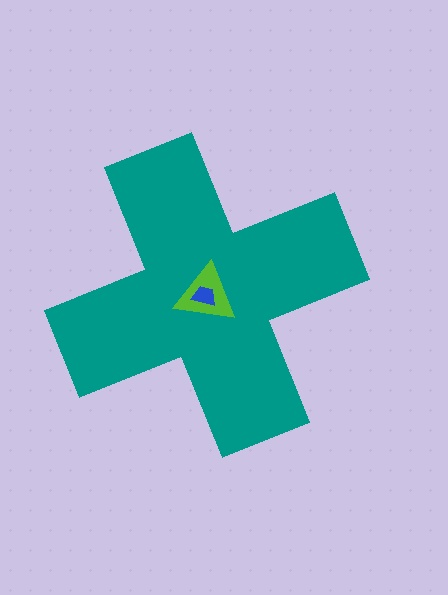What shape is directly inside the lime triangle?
The blue trapezoid.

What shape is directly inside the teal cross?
The lime triangle.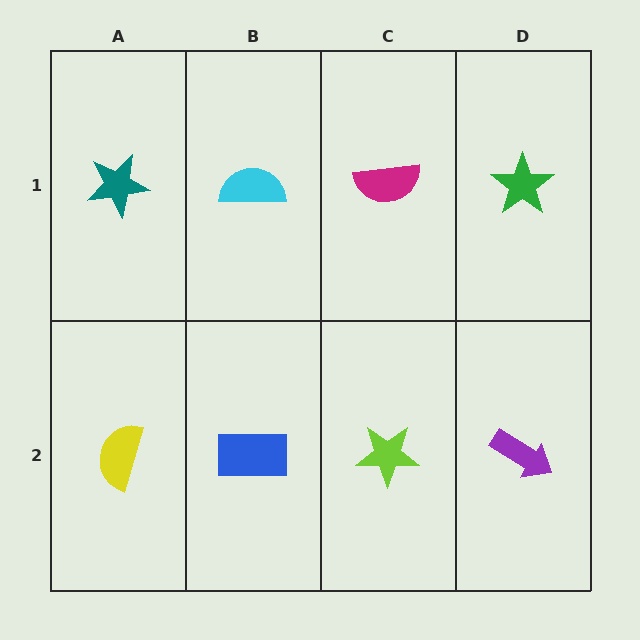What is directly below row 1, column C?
A lime star.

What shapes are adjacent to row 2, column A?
A teal star (row 1, column A), a blue rectangle (row 2, column B).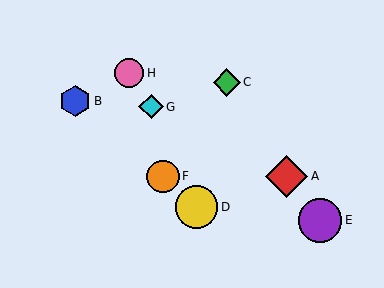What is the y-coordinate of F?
Object F is at y≈176.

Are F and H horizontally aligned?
No, F is at y≈176 and H is at y≈73.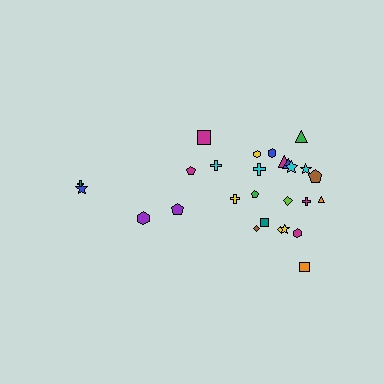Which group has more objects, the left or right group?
The right group.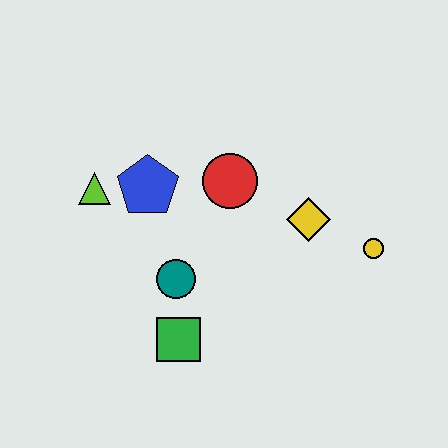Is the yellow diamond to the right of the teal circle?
Yes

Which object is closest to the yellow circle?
The yellow diamond is closest to the yellow circle.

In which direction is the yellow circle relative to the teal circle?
The yellow circle is to the right of the teal circle.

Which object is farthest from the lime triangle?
The yellow circle is farthest from the lime triangle.